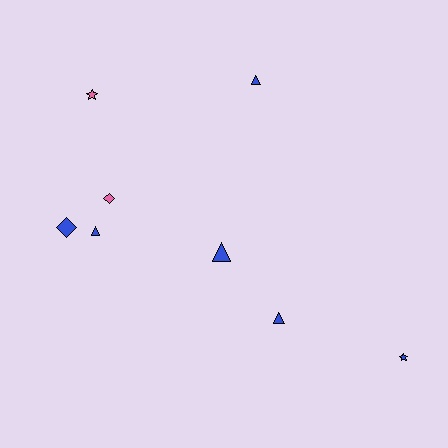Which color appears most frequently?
Blue, with 6 objects.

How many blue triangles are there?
There are 4 blue triangles.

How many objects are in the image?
There are 8 objects.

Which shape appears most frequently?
Triangle, with 4 objects.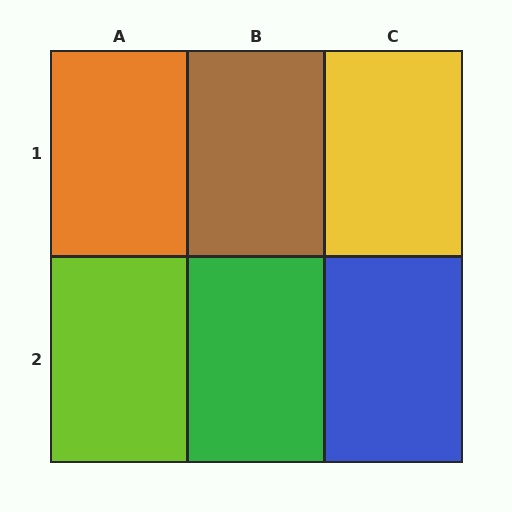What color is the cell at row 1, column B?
Brown.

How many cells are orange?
1 cell is orange.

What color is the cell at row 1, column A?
Orange.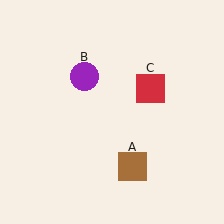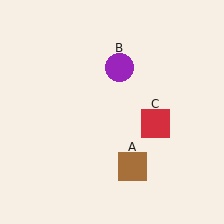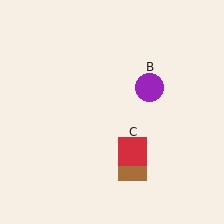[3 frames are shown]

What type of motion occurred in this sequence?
The purple circle (object B), red square (object C) rotated clockwise around the center of the scene.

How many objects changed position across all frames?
2 objects changed position: purple circle (object B), red square (object C).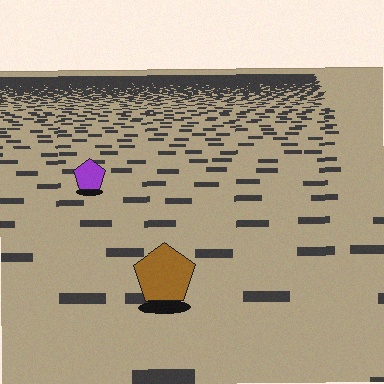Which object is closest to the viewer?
The brown pentagon is closest. The texture marks near it are larger and more spread out.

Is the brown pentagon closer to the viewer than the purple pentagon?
Yes. The brown pentagon is closer — you can tell from the texture gradient: the ground texture is coarser near it.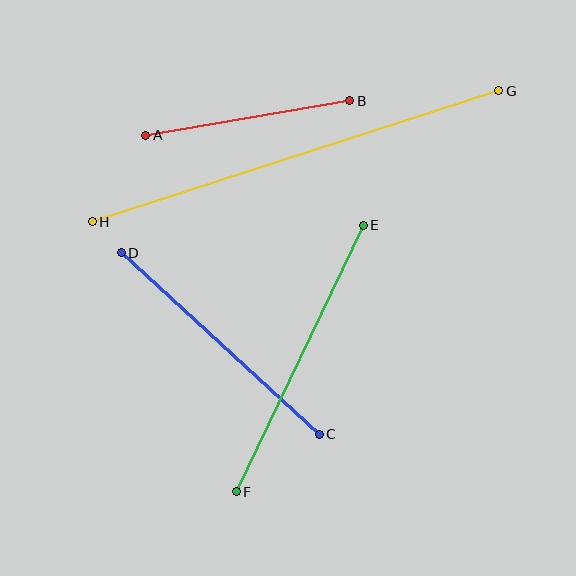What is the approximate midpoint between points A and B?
The midpoint is at approximately (248, 118) pixels.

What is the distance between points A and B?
The distance is approximately 207 pixels.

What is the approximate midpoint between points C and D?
The midpoint is at approximately (220, 344) pixels.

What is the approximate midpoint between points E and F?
The midpoint is at approximately (300, 359) pixels.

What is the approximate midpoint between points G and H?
The midpoint is at approximately (295, 156) pixels.